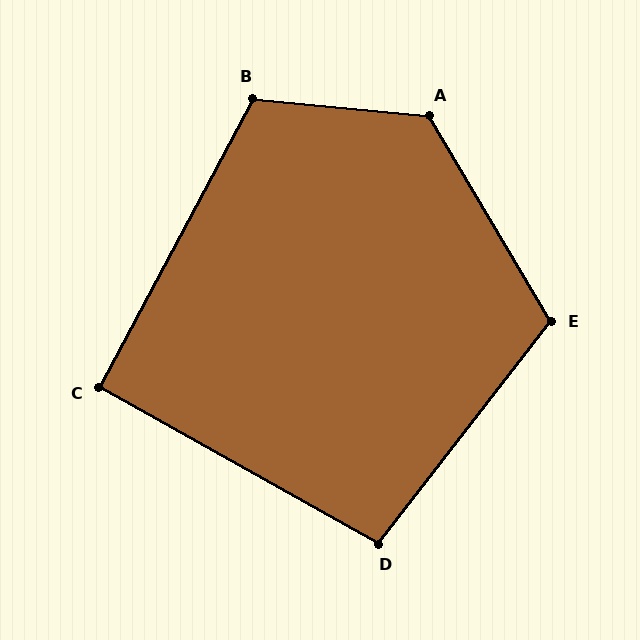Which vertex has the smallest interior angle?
C, at approximately 91 degrees.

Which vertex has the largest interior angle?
A, at approximately 126 degrees.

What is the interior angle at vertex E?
Approximately 112 degrees (obtuse).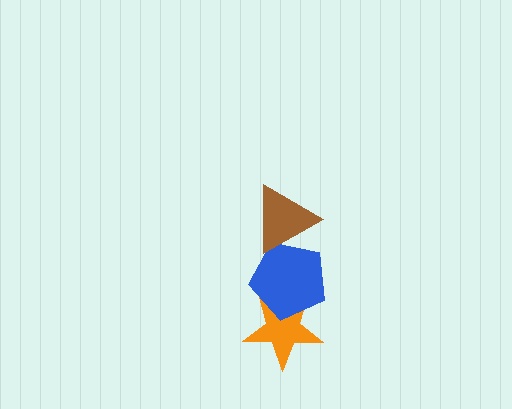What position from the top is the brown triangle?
The brown triangle is 1st from the top.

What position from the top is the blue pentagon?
The blue pentagon is 2nd from the top.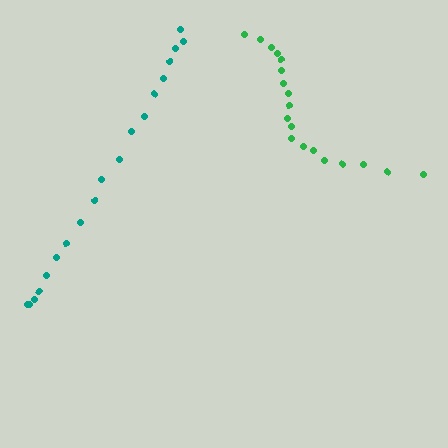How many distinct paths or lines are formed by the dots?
There are 2 distinct paths.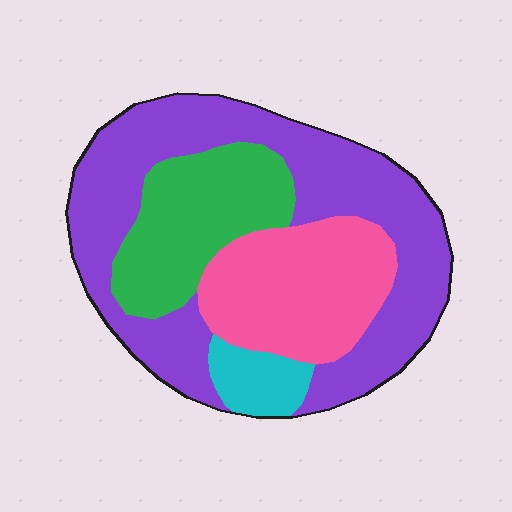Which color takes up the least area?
Cyan, at roughly 5%.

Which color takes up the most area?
Purple, at roughly 50%.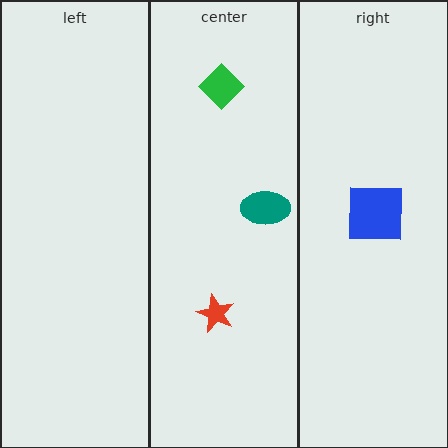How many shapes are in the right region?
1.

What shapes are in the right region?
The blue square.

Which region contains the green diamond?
The center region.